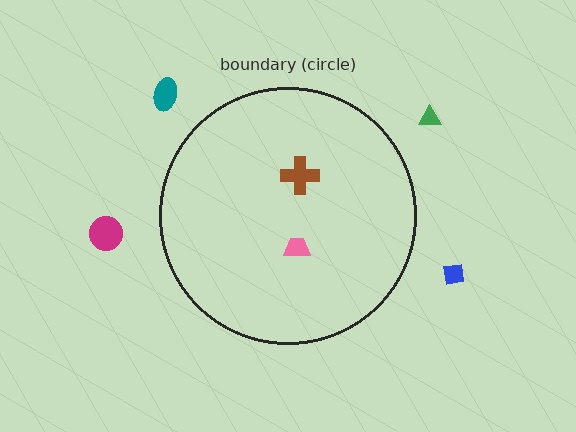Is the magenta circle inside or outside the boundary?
Outside.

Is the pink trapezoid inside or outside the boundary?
Inside.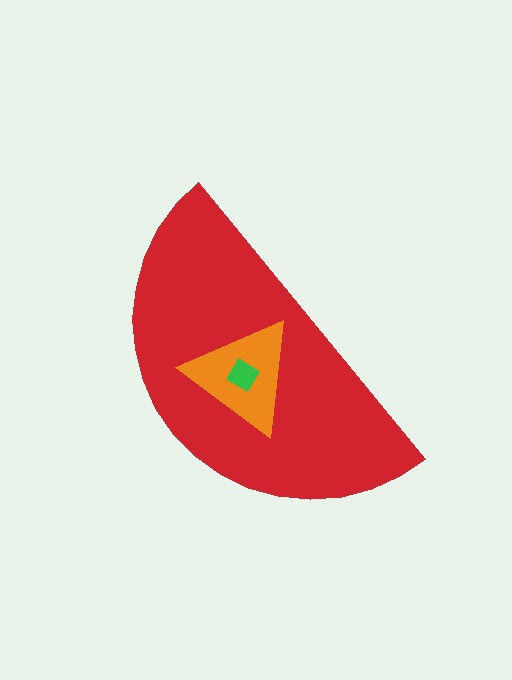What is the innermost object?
The green diamond.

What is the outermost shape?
The red semicircle.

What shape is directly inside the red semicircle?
The orange triangle.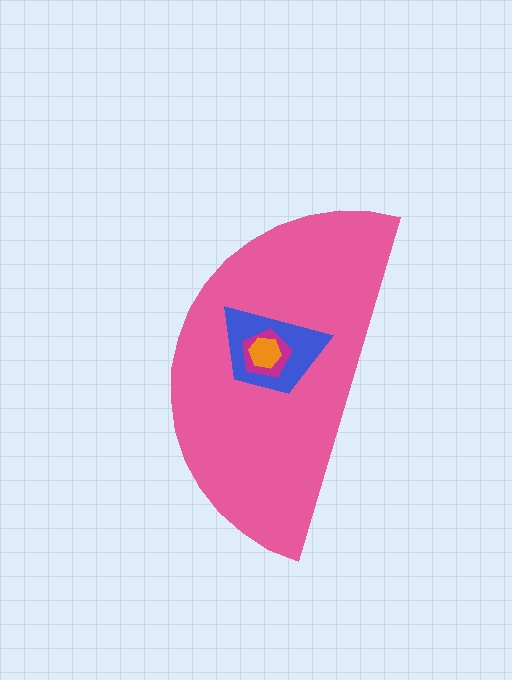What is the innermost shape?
The orange hexagon.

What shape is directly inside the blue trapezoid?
The magenta pentagon.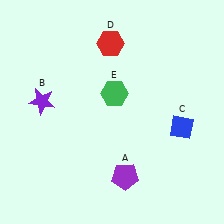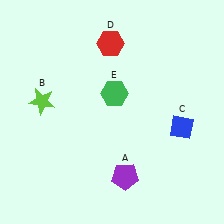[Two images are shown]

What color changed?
The star (B) changed from purple in Image 1 to lime in Image 2.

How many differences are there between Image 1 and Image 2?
There is 1 difference between the two images.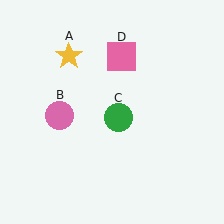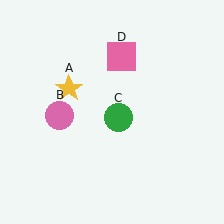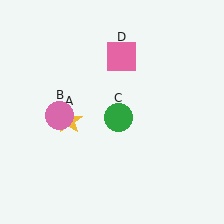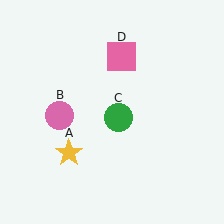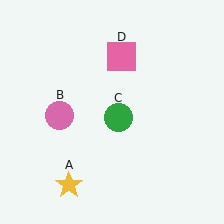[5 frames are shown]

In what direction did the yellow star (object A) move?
The yellow star (object A) moved down.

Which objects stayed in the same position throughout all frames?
Pink circle (object B) and green circle (object C) and pink square (object D) remained stationary.